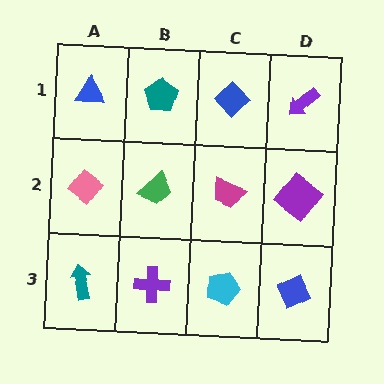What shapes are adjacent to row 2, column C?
A blue diamond (row 1, column C), a cyan pentagon (row 3, column C), a green trapezoid (row 2, column B), a purple diamond (row 2, column D).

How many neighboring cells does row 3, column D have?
2.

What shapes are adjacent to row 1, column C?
A magenta trapezoid (row 2, column C), a teal pentagon (row 1, column B), a purple arrow (row 1, column D).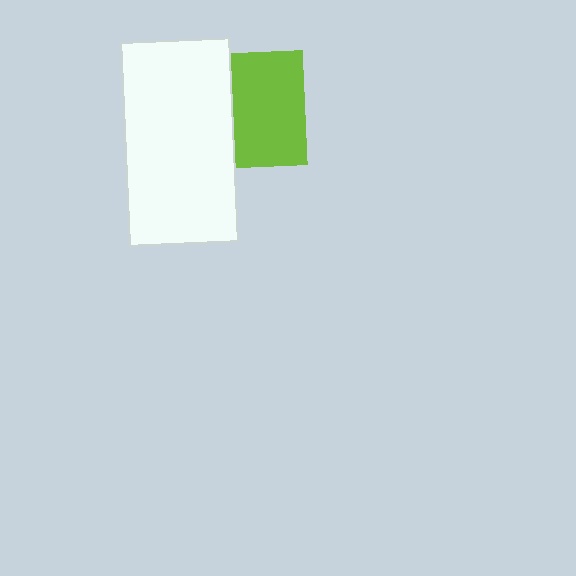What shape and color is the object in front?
The object in front is a white rectangle.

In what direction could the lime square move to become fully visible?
The lime square could move right. That would shift it out from behind the white rectangle entirely.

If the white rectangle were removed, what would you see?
You would see the complete lime square.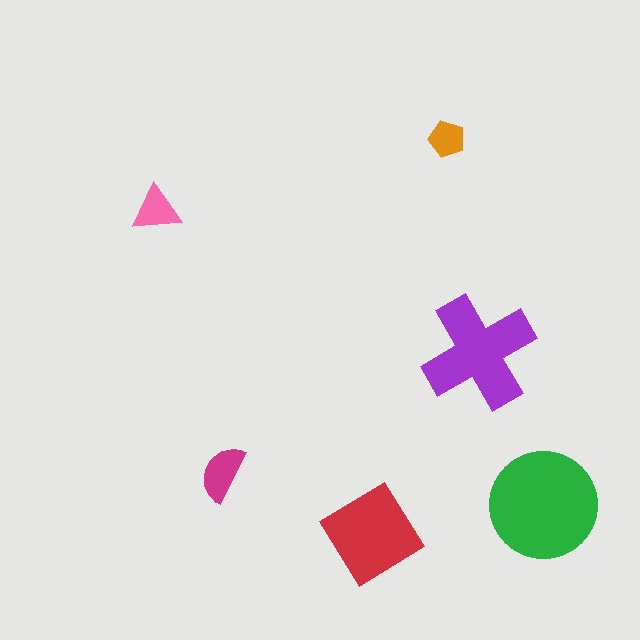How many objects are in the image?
There are 6 objects in the image.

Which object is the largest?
The green circle.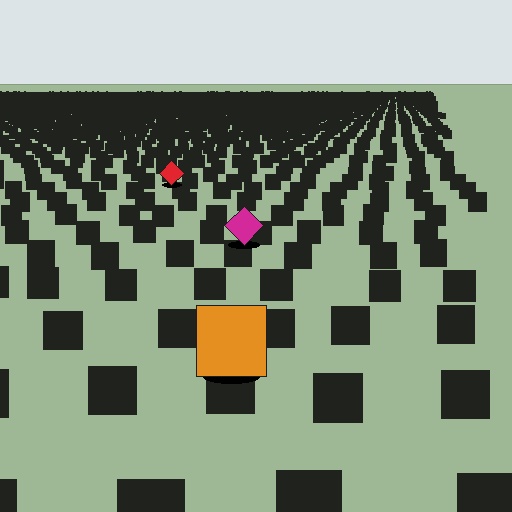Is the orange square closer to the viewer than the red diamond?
Yes. The orange square is closer — you can tell from the texture gradient: the ground texture is coarser near it.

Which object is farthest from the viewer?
The red diamond is farthest from the viewer. It appears smaller and the ground texture around it is denser.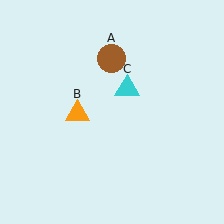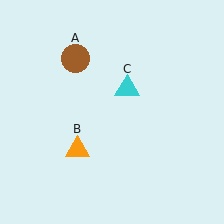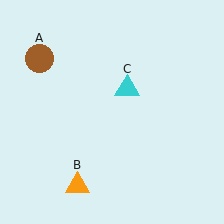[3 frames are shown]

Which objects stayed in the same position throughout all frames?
Cyan triangle (object C) remained stationary.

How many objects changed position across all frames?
2 objects changed position: brown circle (object A), orange triangle (object B).